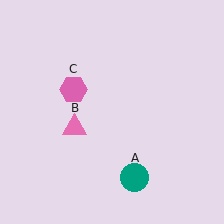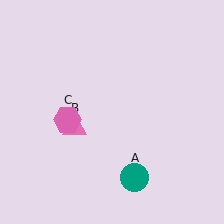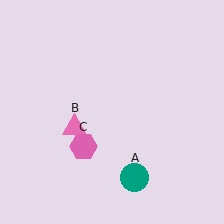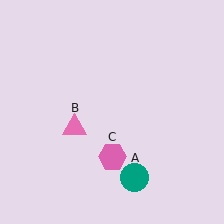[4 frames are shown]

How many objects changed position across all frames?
1 object changed position: pink hexagon (object C).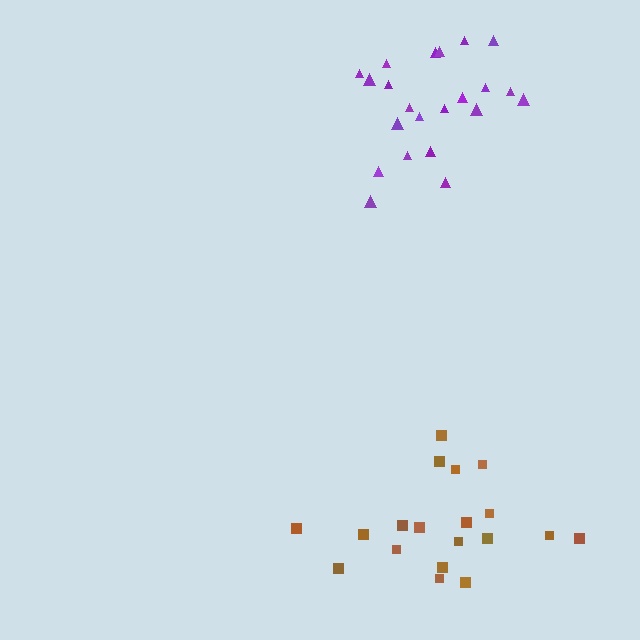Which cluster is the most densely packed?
Purple.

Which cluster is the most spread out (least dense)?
Brown.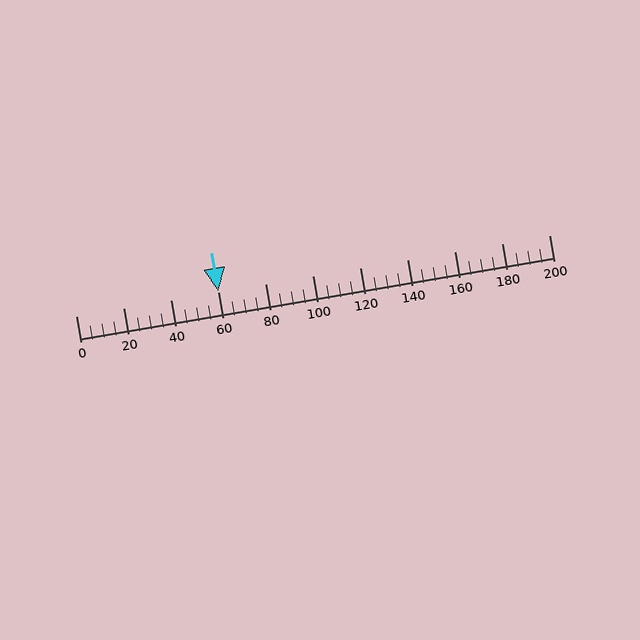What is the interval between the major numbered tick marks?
The major tick marks are spaced 20 units apart.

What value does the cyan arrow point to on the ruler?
The cyan arrow points to approximately 60.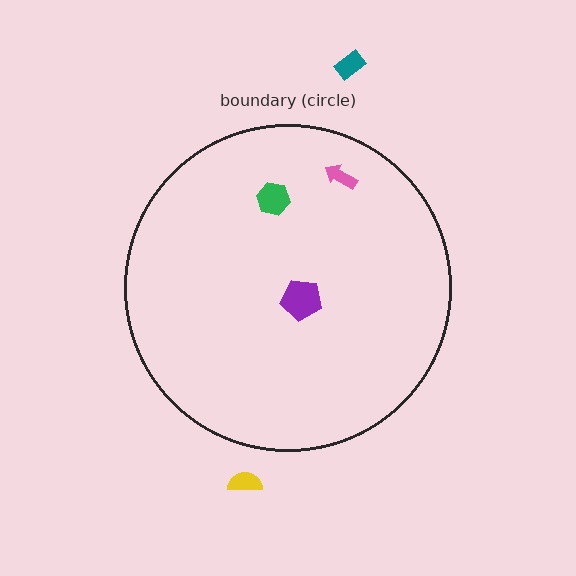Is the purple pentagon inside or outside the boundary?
Inside.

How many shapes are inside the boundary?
3 inside, 2 outside.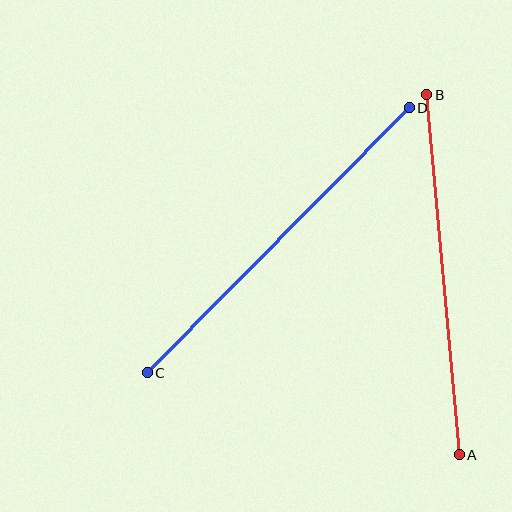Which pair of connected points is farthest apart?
Points C and D are farthest apart.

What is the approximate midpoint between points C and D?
The midpoint is at approximately (278, 240) pixels.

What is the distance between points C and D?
The distance is approximately 373 pixels.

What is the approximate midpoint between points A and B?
The midpoint is at approximately (443, 275) pixels.